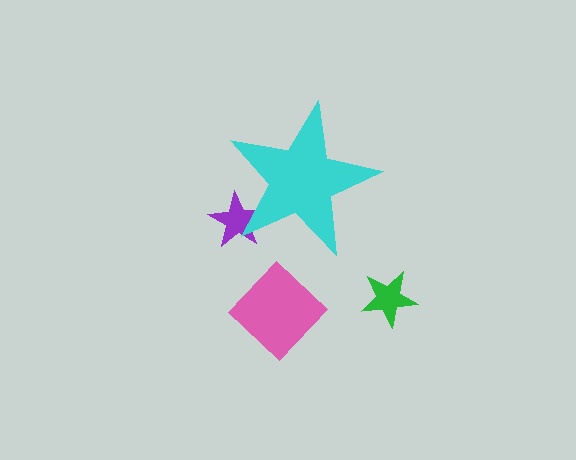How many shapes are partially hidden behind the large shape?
1 shape is partially hidden.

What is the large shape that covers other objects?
A cyan star.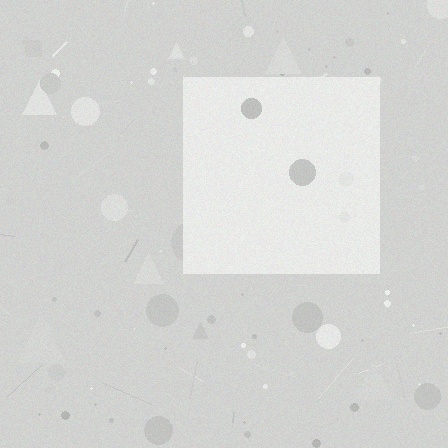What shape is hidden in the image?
A square is hidden in the image.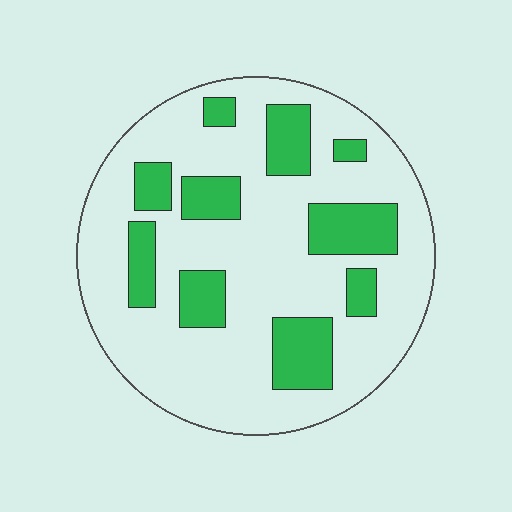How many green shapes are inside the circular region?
10.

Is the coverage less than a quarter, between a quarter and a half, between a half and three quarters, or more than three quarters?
Less than a quarter.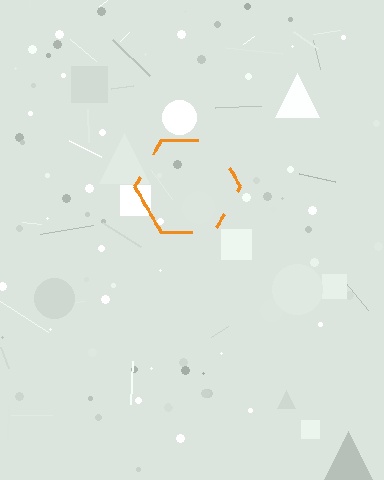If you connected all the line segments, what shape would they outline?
They would outline a hexagon.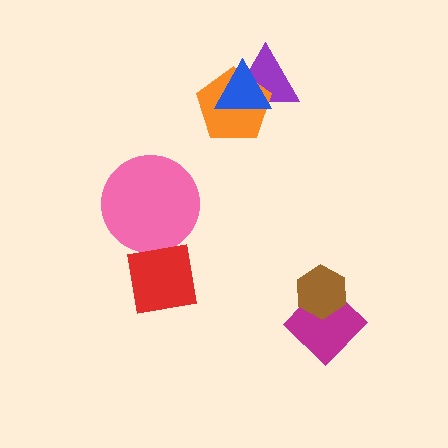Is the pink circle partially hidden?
Yes, it is partially covered by another shape.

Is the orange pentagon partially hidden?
Yes, it is partially covered by another shape.